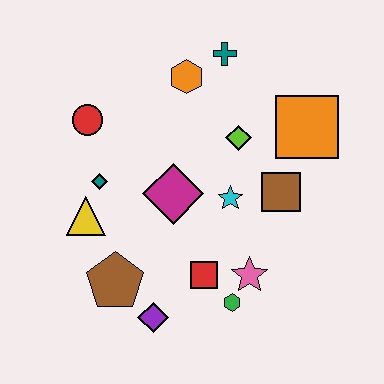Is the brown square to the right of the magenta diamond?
Yes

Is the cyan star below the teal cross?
Yes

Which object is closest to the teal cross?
The orange hexagon is closest to the teal cross.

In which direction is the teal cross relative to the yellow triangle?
The teal cross is above the yellow triangle.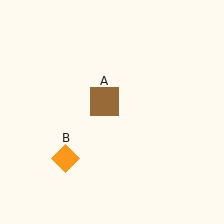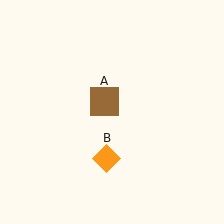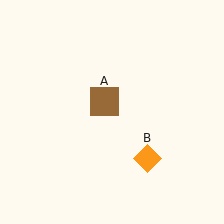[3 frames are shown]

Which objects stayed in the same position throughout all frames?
Brown square (object A) remained stationary.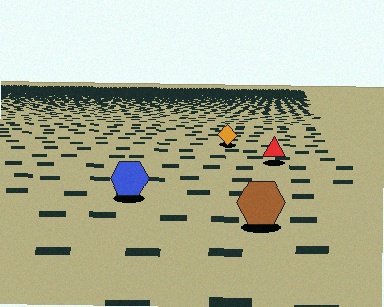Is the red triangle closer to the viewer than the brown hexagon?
No. The brown hexagon is closer — you can tell from the texture gradient: the ground texture is coarser near it.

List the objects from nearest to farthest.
From nearest to farthest: the brown hexagon, the blue hexagon, the red triangle, the orange diamond.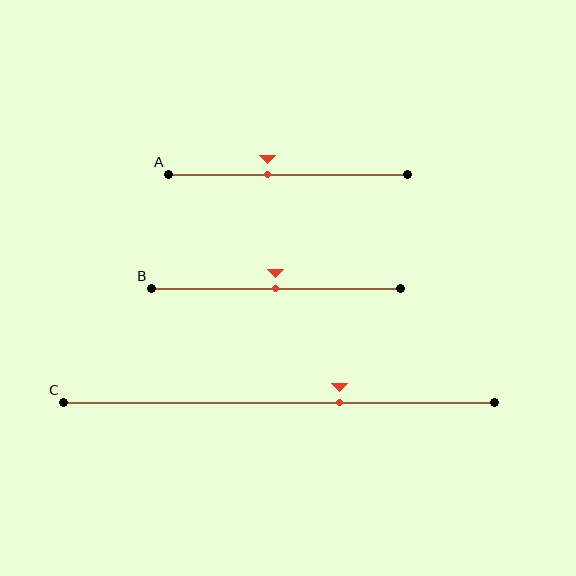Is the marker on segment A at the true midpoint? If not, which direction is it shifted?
No, the marker on segment A is shifted to the left by about 9% of the segment length.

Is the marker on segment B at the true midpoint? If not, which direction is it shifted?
Yes, the marker on segment B is at the true midpoint.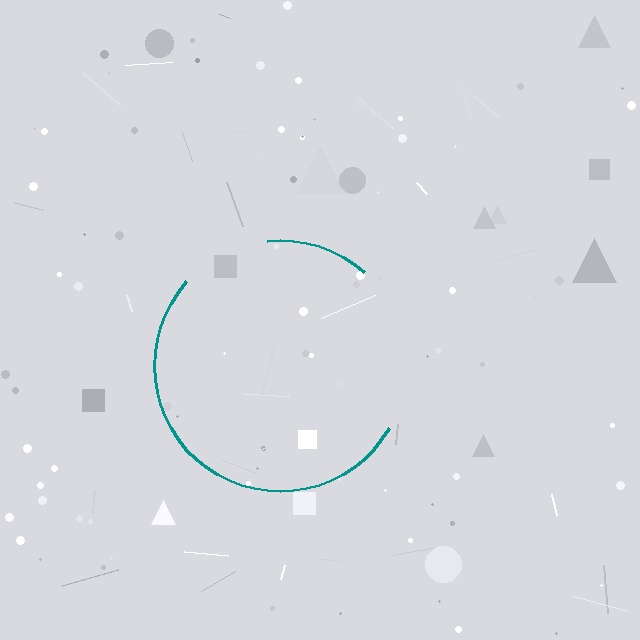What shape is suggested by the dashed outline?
The dashed outline suggests a circle.